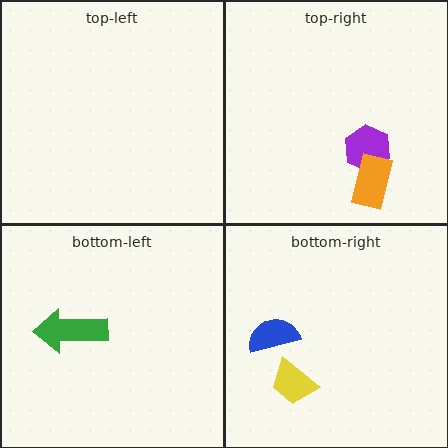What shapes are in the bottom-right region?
The yellow trapezoid, the blue semicircle.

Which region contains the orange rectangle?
The top-right region.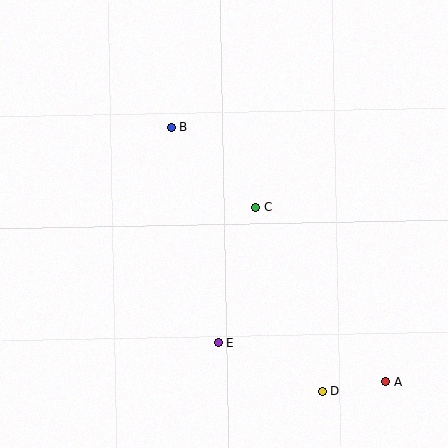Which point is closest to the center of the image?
Point C at (255, 208) is closest to the center.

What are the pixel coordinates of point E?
Point E is at (219, 343).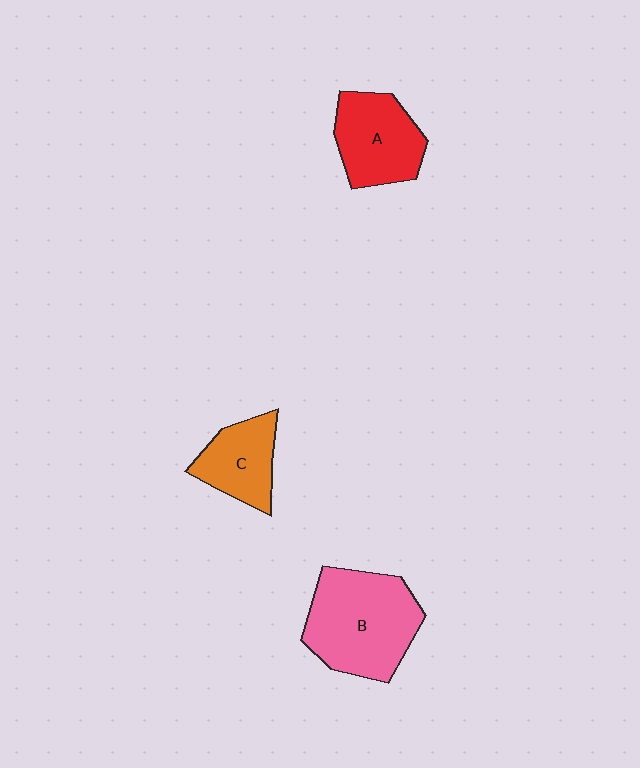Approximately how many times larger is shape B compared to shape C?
Approximately 1.8 times.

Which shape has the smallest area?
Shape C (orange).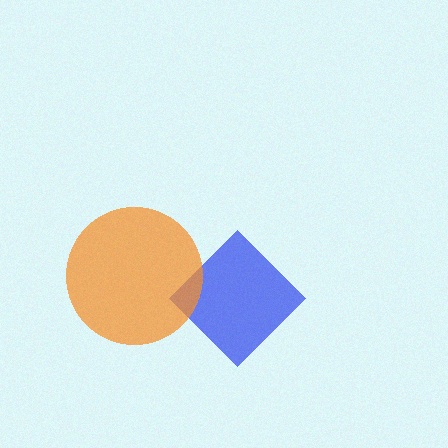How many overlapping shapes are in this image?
There are 2 overlapping shapes in the image.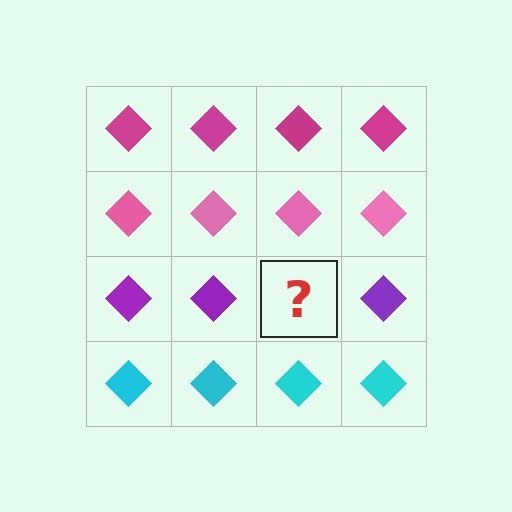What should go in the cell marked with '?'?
The missing cell should contain a purple diamond.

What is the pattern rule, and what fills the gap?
The rule is that each row has a consistent color. The gap should be filled with a purple diamond.